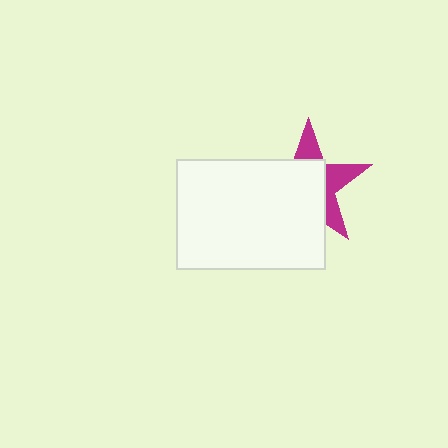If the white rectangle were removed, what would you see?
You would see the complete magenta star.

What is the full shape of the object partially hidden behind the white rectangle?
The partially hidden object is a magenta star.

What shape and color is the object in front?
The object in front is a white rectangle.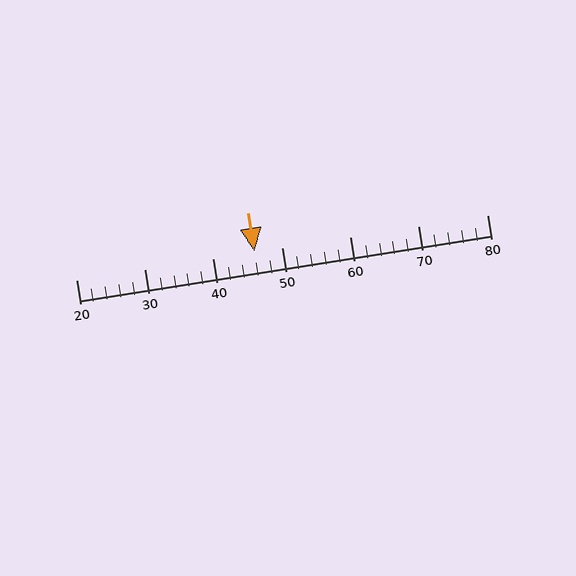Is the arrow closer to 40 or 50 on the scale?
The arrow is closer to 50.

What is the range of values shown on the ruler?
The ruler shows values from 20 to 80.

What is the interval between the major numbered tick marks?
The major tick marks are spaced 10 units apart.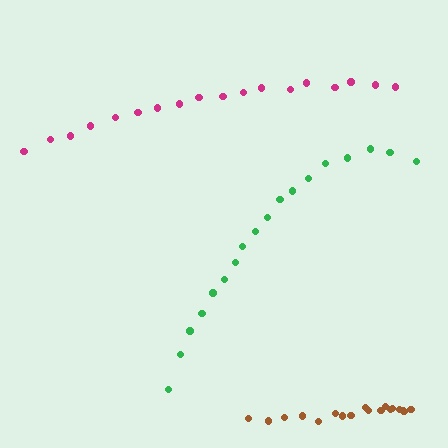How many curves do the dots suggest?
There are 3 distinct paths.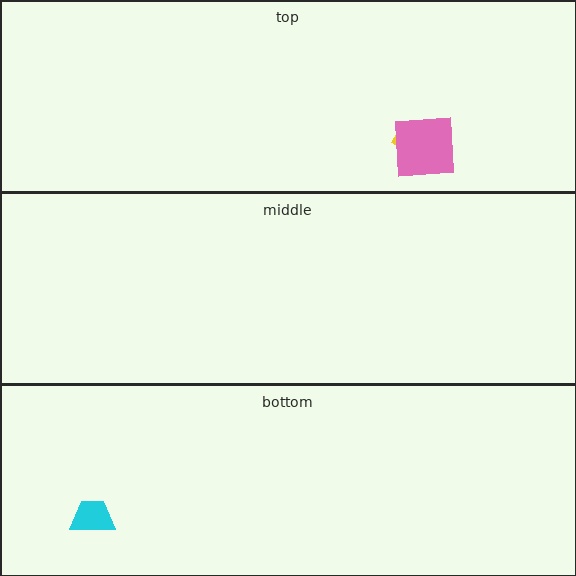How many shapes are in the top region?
2.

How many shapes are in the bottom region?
1.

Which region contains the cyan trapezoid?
The bottom region.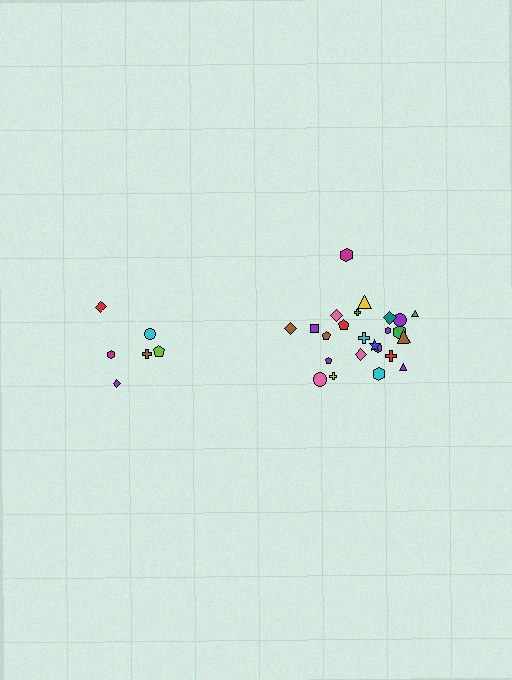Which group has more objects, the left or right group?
The right group.